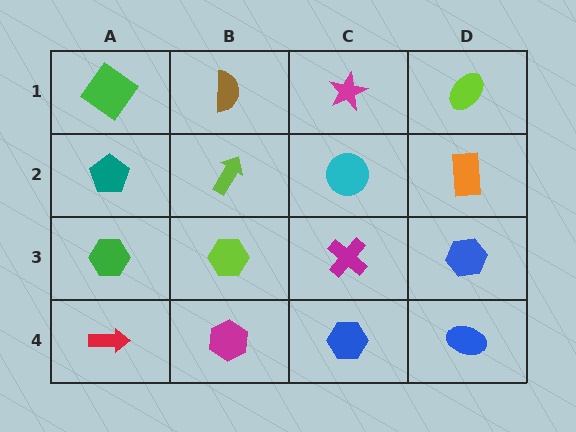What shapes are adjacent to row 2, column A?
A green diamond (row 1, column A), a green hexagon (row 3, column A), a lime arrow (row 2, column B).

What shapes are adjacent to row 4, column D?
A blue hexagon (row 3, column D), a blue hexagon (row 4, column C).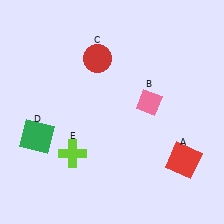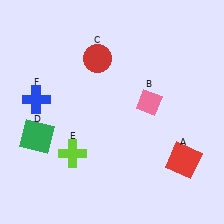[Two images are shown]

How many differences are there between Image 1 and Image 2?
There is 1 difference between the two images.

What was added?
A blue cross (F) was added in Image 2.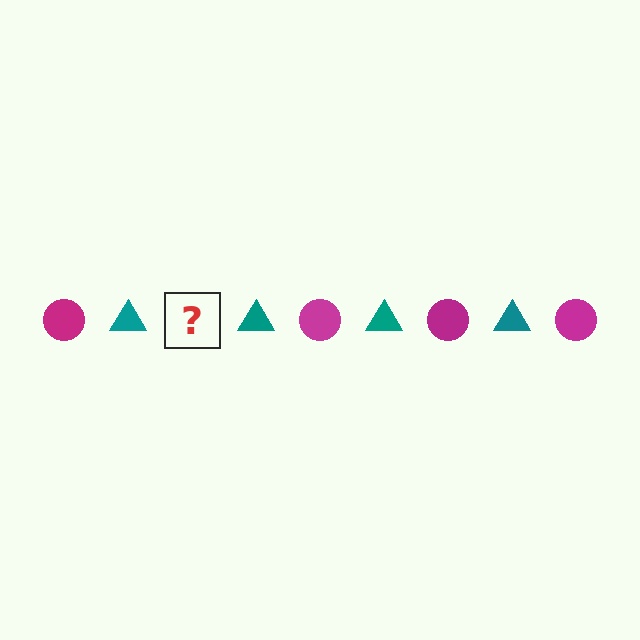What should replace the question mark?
The question mark should be replaced with a magenta circle.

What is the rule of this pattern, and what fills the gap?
The rule is that the pattern alternates between magenta circle and teal triangle. The gap should be filled with a magenta circle.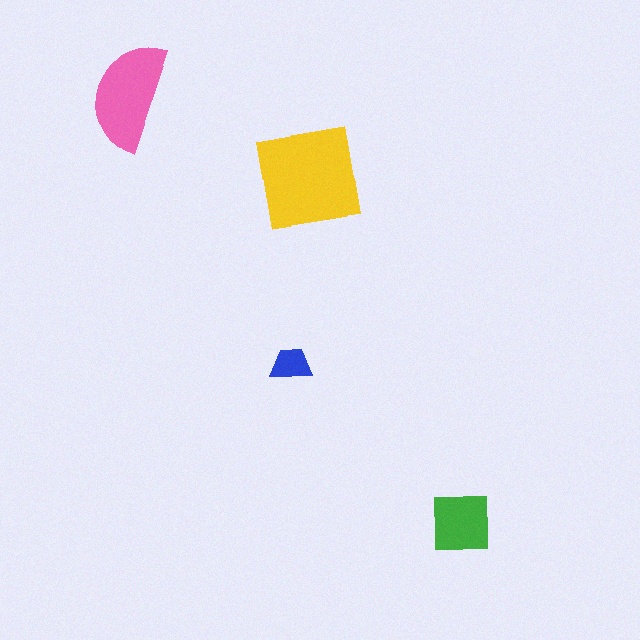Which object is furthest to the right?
The green square is rightmost.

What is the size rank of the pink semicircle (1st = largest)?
2nd.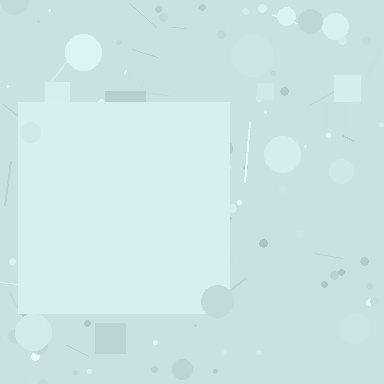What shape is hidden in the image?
A square is hidden in the image.